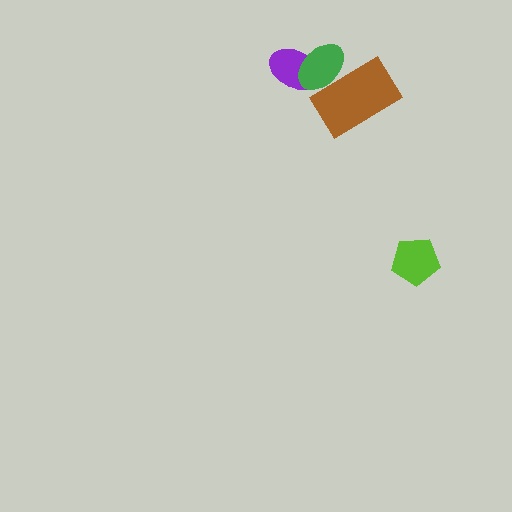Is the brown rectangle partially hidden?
No, no other shape covers it.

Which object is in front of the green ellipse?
The brown rectangle is in front of the green ellipse.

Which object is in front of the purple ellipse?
The green ellipse is in front of the purple ellipse.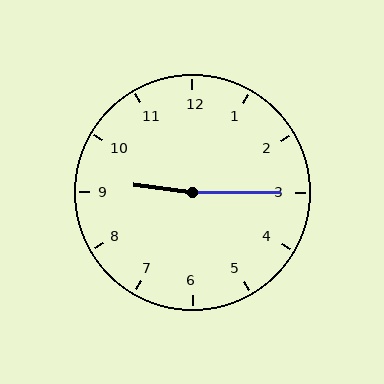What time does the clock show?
9:15.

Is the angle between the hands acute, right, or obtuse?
It is obtuse.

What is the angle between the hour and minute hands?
Approximately 172 degrees.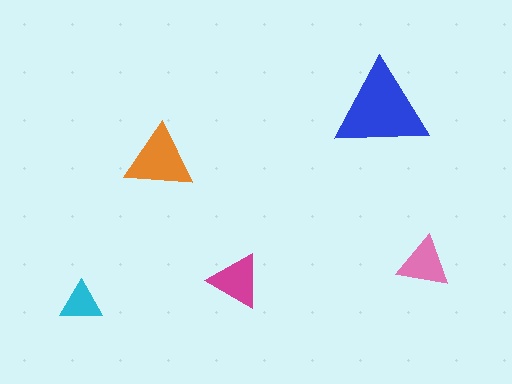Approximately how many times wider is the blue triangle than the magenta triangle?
About 1.5 times wider.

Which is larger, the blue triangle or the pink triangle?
The blue one.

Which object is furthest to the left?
The cyan triangle is leftmost.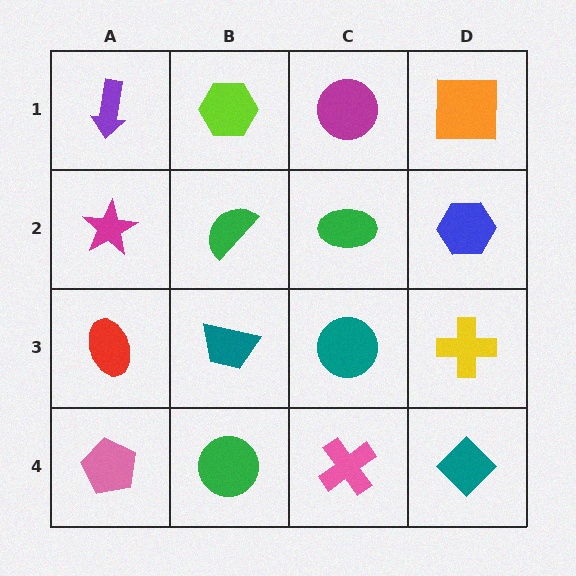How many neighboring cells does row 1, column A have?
2.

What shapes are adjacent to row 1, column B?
A green semicircle (row 2, column B), a purple arrow (row 1, column A), a magenta circle (row 1, column C).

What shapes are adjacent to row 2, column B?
A lime hexagon (row 1, column B), a teal trapezoid (row 3, column B), a magenta star (row 2, column A), a green ellipse (row 2, column C).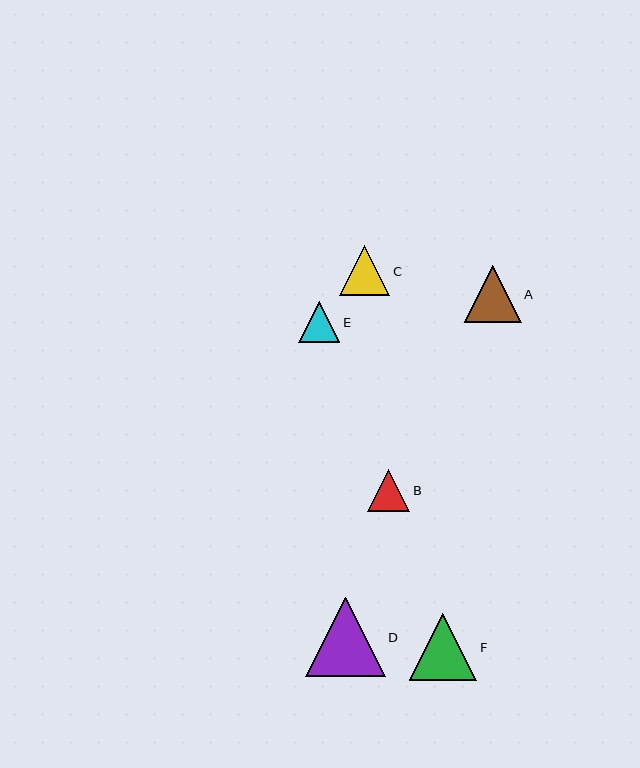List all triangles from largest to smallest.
From largest to smallest: D, F, A, C, B, E.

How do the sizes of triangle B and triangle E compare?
Triangle B and triangle E are approximately the same size.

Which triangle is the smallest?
Triangle E is the smallest with a size of approximately 41 pixels.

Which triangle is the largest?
Triangle D is the largest with a size of approximately 79 pixels.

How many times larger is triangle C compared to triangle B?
Triangle C is approximately 1.2 times the size of triangle B.